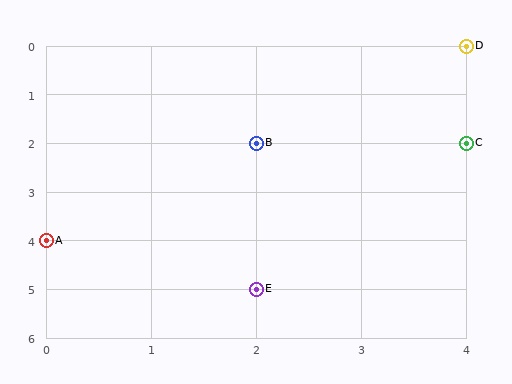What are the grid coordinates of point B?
Point B is at grid coordinates (2, 2).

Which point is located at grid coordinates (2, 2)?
Point B is at (2, 2).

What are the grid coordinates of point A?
Point A is at grid coordinates (0, 4).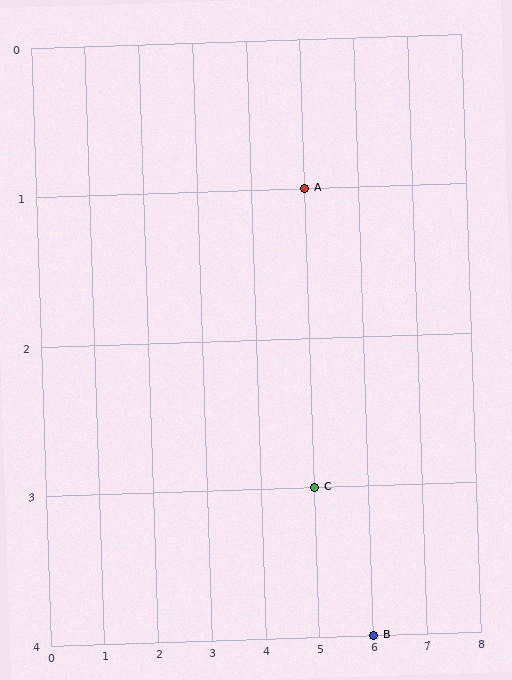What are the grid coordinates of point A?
Point A is at grid coordinates (5, 1).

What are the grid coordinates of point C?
Point C is at grid coordinates (5, 3).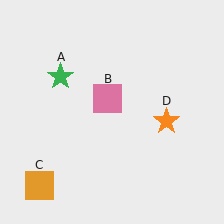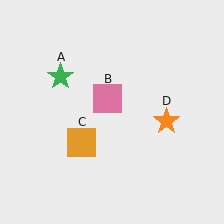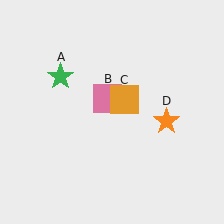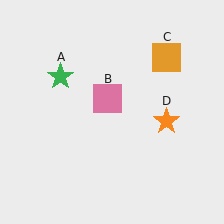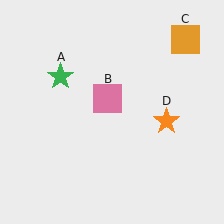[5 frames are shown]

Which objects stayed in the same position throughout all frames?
Green star (object A) and pink square (object B) and orange star (object D) remained stationary.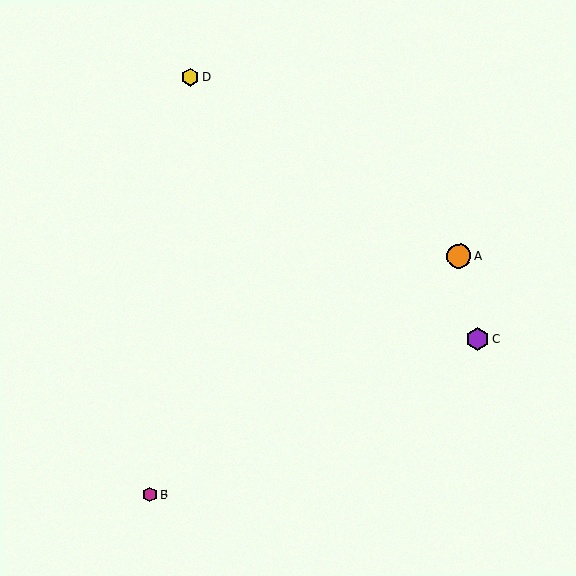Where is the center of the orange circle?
The center of the orange circle is at (459, 256).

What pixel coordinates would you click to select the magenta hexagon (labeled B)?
Click at (150, 494) to select the magenta hexagon B.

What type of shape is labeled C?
Shape C is a purple hexagon.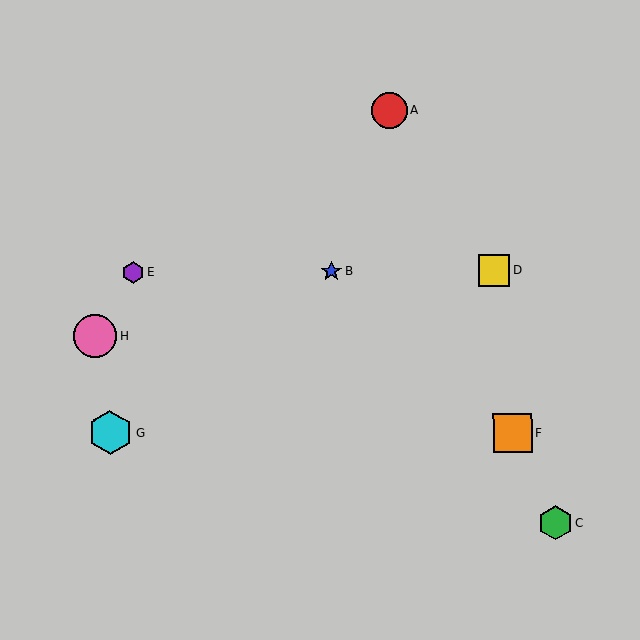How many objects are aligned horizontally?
3 objects (B, D, E) are aligned horizontally.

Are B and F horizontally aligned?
No, B is at y≈271 and F is at y≈433.